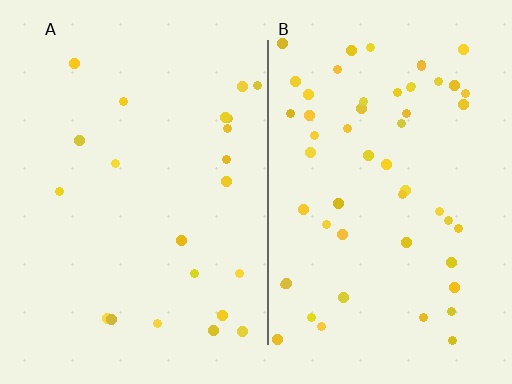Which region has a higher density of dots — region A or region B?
B (the right).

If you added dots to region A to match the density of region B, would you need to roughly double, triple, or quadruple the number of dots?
Approximately triple.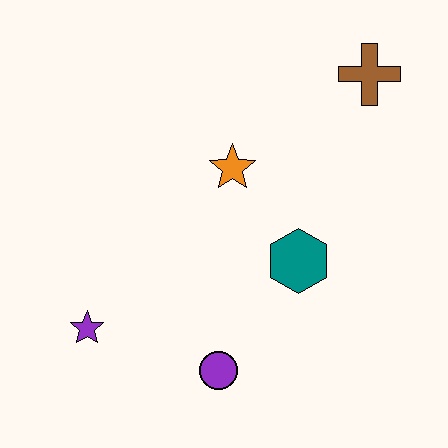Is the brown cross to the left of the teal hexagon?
No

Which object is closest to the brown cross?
The orange star is closest to the brown cross.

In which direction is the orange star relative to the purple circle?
The orange star is above the purple circle.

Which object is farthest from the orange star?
The purple star is farthest from the orange star.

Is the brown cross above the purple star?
Yes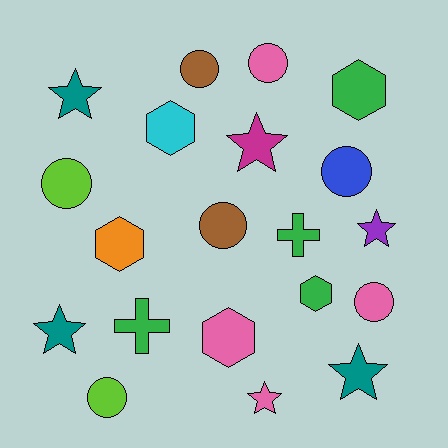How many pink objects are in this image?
There are 4 pink objects.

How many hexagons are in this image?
There are 5 hexagons.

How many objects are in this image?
There are 20 objects.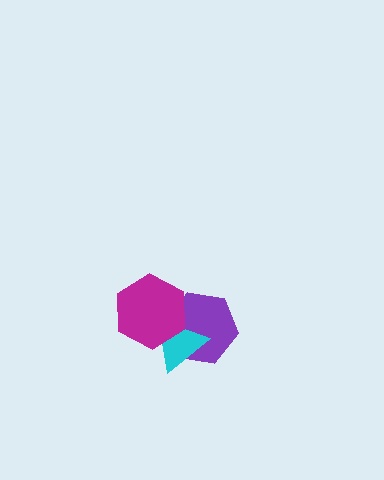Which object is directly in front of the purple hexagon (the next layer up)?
The cyan triangle is directly in front of the purple hexagon.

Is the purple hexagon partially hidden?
Yes, it is partially covered by another shape.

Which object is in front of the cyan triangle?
The magenta hexagon is in front of the cyan triangle.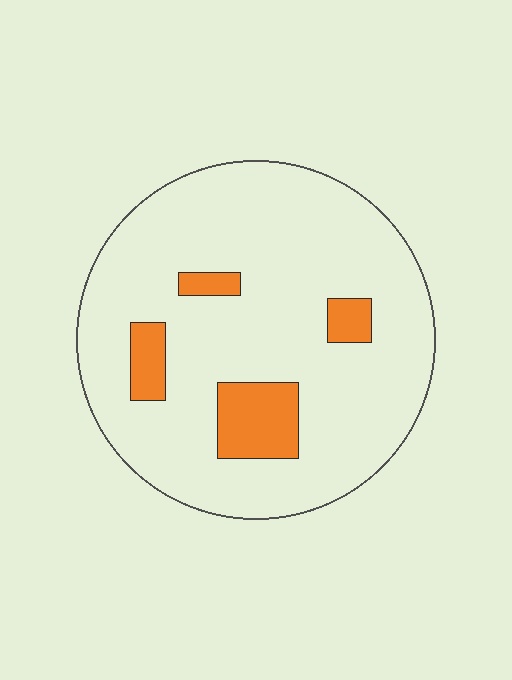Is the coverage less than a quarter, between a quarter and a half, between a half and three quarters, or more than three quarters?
Less than a quarter.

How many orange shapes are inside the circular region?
4.